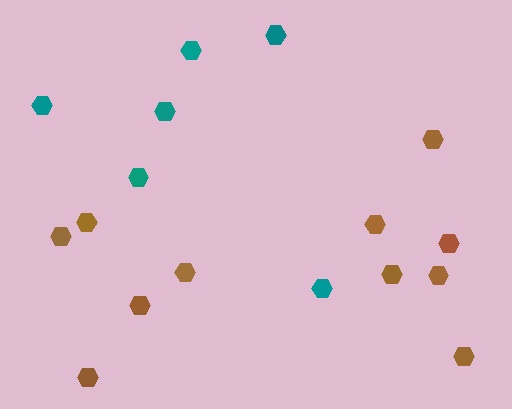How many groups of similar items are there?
There are 2 groups: one group of brown hexagons (11) and one group of teal hexagons (6).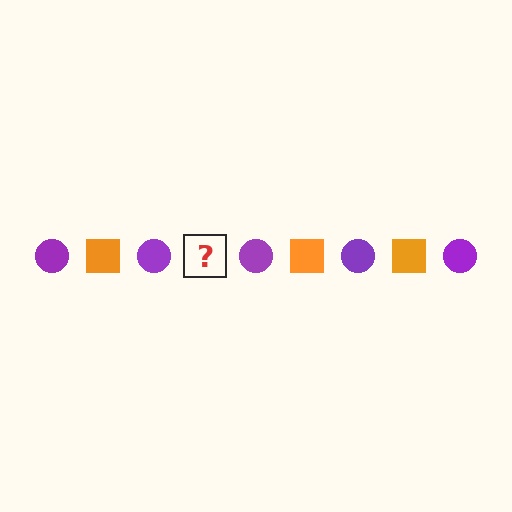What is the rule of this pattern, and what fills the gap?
The rule is that the pattern alternates between purple circle and orange square. The gap should be filled with an orange square.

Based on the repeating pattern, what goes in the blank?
The blank should be an orange square.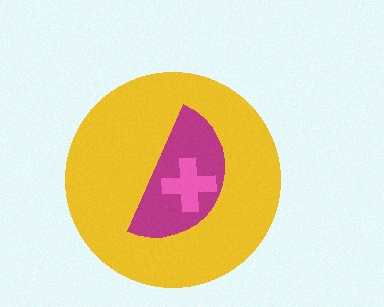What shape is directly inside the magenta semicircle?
The pink cross.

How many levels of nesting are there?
3.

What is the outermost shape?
The yellow circle.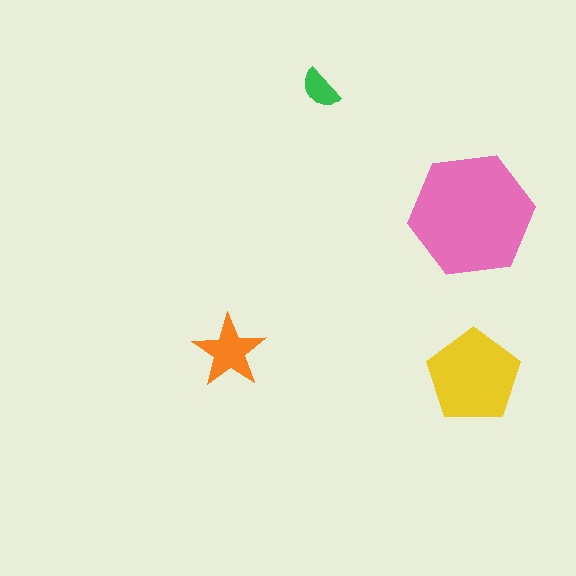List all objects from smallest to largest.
The green semicircle, the orange star, the yellow pentagon, the pink hexagon.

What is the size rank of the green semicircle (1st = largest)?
4th.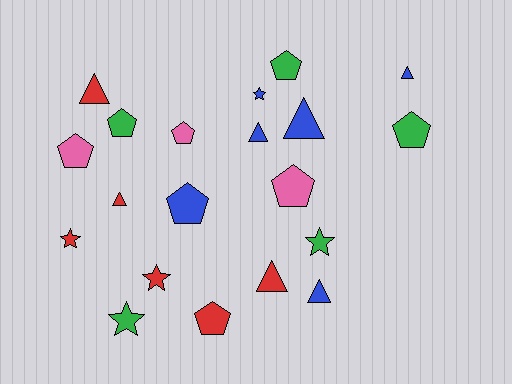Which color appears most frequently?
Blue, with 6 objects.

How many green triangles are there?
There are no green triangles.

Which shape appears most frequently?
Pentagon, with 8 objects.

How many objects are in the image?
There are 20 objects.